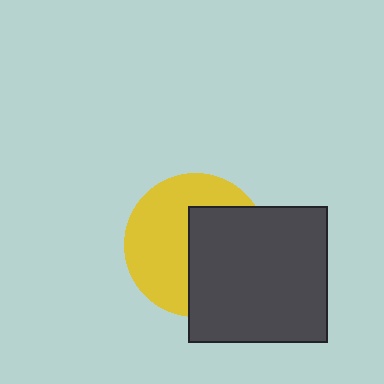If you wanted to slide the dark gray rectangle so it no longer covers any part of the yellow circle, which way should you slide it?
Slide it right — that is the most direct way to separate the two shapes.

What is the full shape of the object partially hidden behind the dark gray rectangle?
The partially hidden object is a yellow circle.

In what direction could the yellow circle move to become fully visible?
The yellow circle could move left. That would shift it out from behind the dark gray rectangle entirely.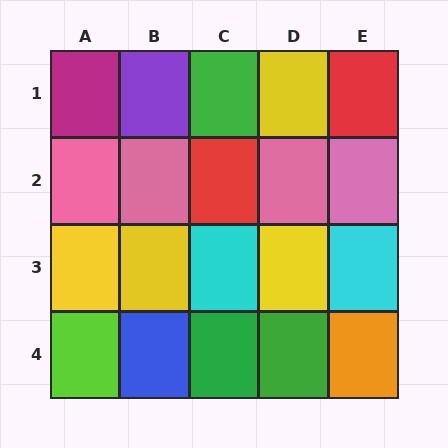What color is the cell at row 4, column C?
Green.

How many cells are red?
2 cells are red.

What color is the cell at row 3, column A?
Yellow.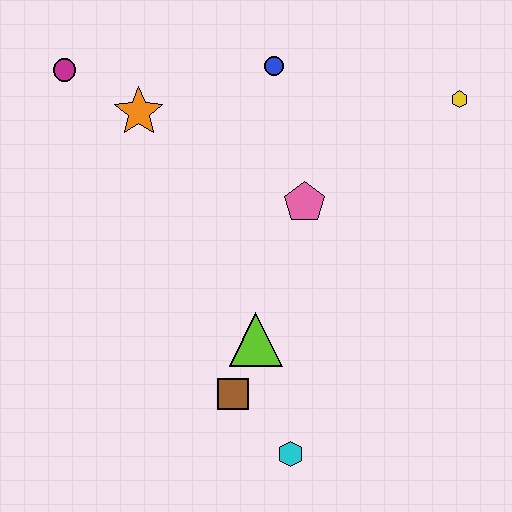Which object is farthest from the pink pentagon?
The magenta circle is farthest from the pink pentagon.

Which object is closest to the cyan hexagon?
The brown square is closest to the cyan hexagon.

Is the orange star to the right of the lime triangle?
No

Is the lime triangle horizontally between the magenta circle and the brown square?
No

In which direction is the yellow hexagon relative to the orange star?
The yellow hexagon is to the right of the orange star.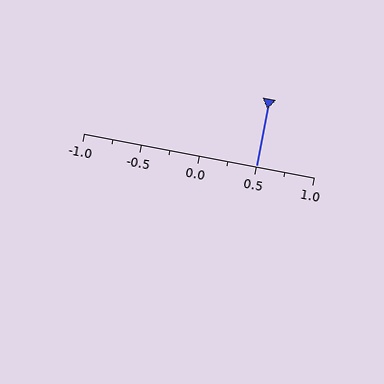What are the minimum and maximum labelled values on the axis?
The axis runs from -1.0 to 1.0.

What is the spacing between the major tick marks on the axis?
The major ticks are spaced 0.5 apart.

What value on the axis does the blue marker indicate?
The marker indicates approximately 0.5.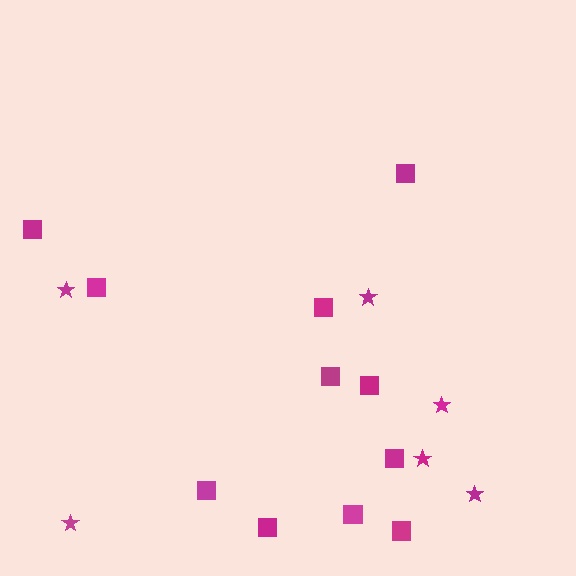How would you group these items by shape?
There are 2 groups: one group of stars (6) and one group of squares (11).